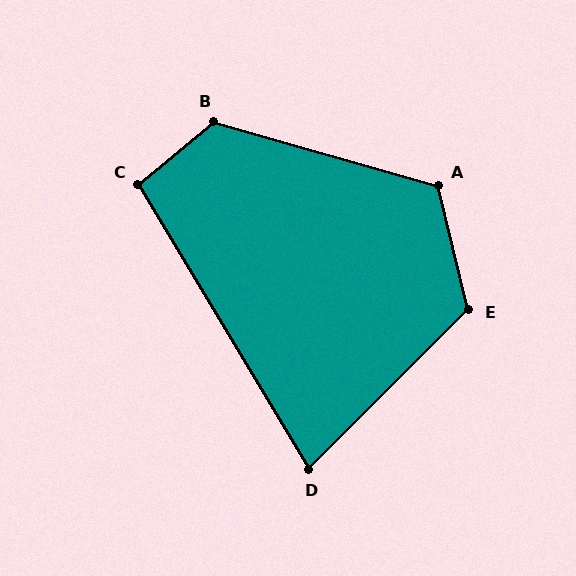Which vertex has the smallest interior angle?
D, at approximately 76 degrees.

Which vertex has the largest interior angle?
B, at approximately 124 degrees.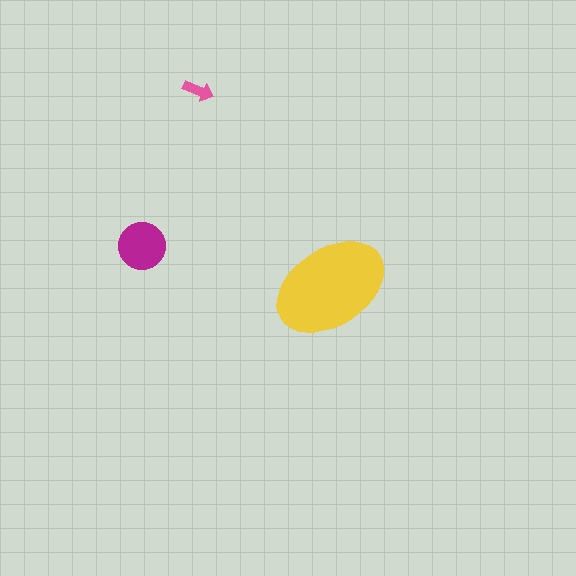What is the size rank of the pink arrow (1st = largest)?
3rd.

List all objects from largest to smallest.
The yellow ellipse, the magenta circle, the pink arrow.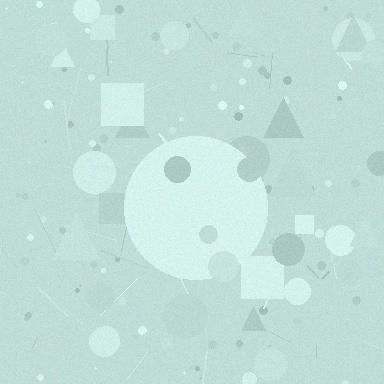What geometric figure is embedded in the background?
A circle is embedded in the background.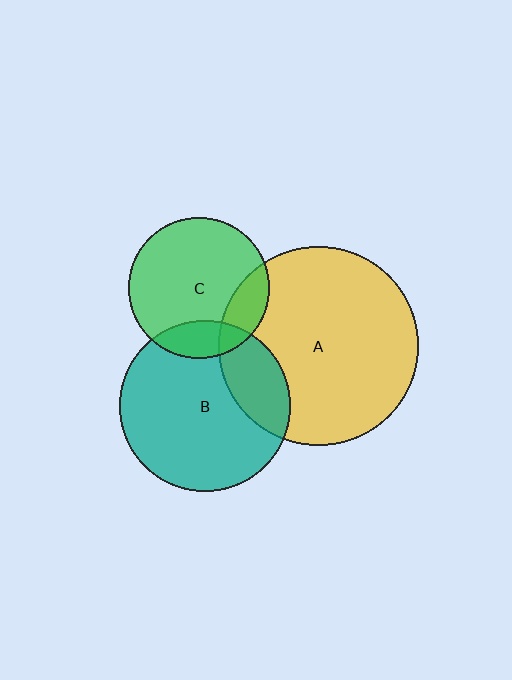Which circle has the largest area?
Circle A (yellow).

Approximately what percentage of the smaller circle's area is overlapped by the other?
Approximately 25%.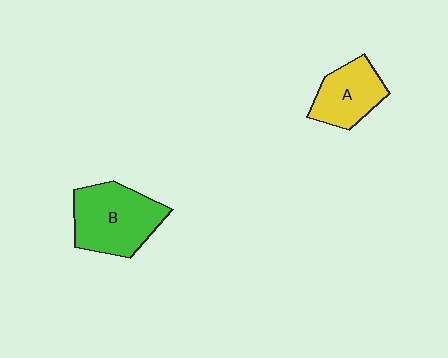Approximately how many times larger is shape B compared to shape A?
Approximately 1.5 times.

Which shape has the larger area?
Shape B (green).